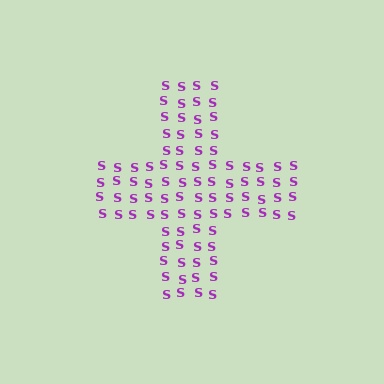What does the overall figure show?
The overall figure shows a cross.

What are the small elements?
The small elements are letter S's.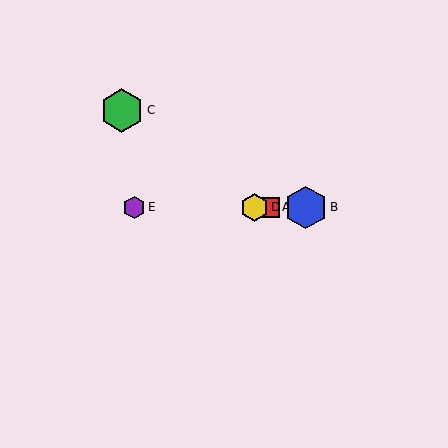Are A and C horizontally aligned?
No, A is at y≈207 and C is at y≈110.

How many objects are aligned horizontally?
4 objects (A, B, D, E) are aligned horizontally.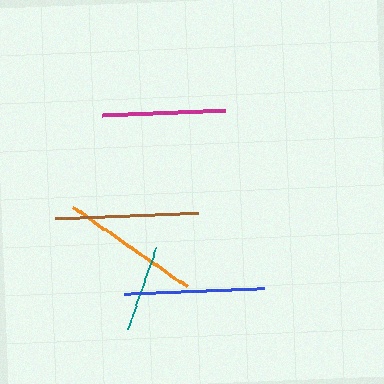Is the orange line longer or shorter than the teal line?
The orange line is longer than the teal line.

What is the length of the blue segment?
The blue segment is approximately 139 pixels long.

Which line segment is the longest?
The brown line is the longest at approximately 143 pixels.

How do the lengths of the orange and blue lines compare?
The orange and blue lines are approximately the same length.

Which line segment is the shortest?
The teal line is the shortest at approximately 86 pixels.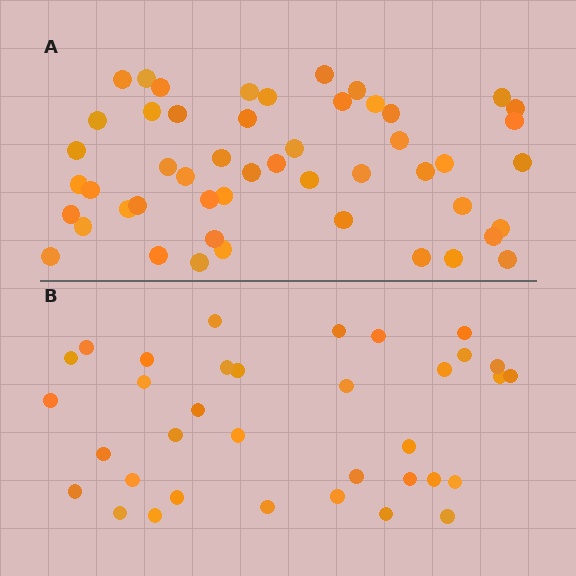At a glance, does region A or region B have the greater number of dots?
Region A (the top region) has more dots.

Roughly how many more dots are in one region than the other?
Region A has approximately 15 more dots than region B.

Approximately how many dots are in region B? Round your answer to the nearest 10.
About 40 dots. (The exact count is 35, which rounds to 40.)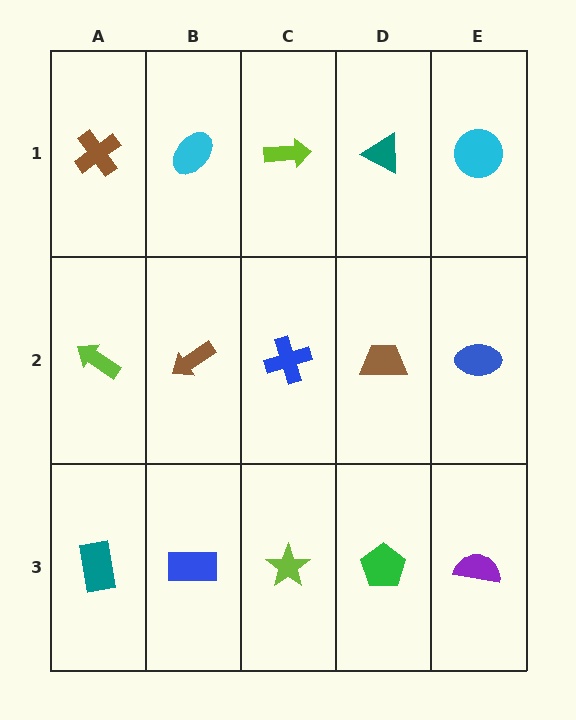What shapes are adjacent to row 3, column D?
A brown trapezoid (row 2, column D), a lime star (row 3, column C), a purple semicircle (row 3, column E).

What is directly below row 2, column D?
A green pentagon.